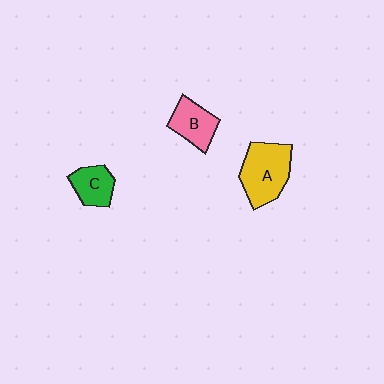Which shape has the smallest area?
Shape C (green).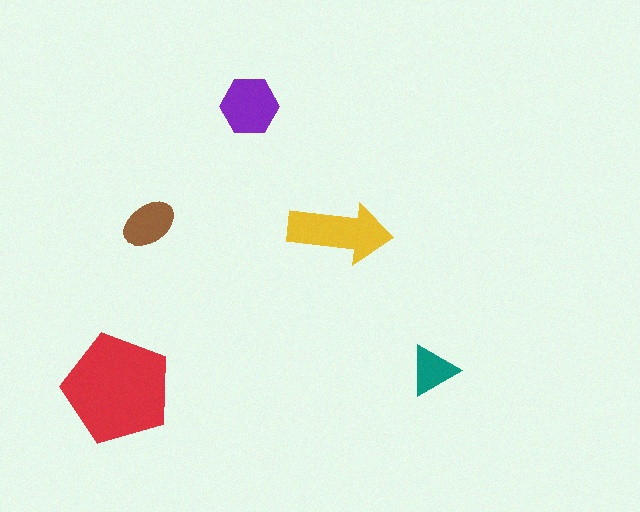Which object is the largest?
The red pentagon.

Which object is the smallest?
The teal triangle.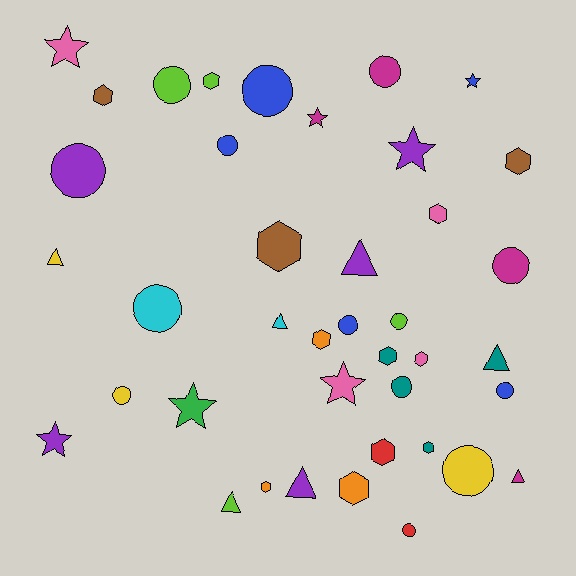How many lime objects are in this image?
There are 4 lime objects.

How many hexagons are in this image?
There are 12 hexagons.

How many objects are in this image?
There are 40 objects.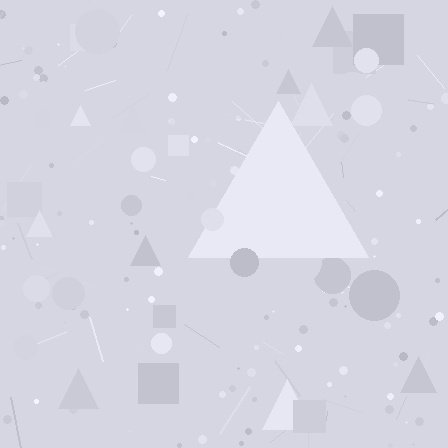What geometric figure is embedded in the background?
A triangle is embedded in the background.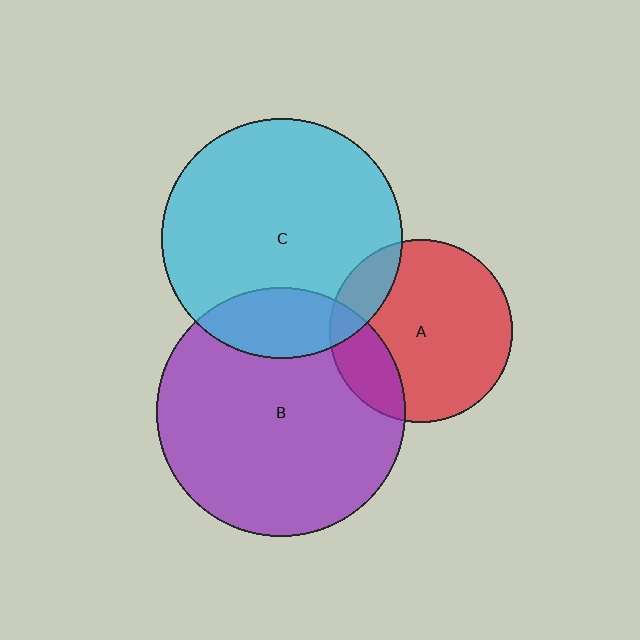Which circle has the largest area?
Circle B (purple).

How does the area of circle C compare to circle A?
Approximately 1.7 times.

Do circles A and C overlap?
Yes.